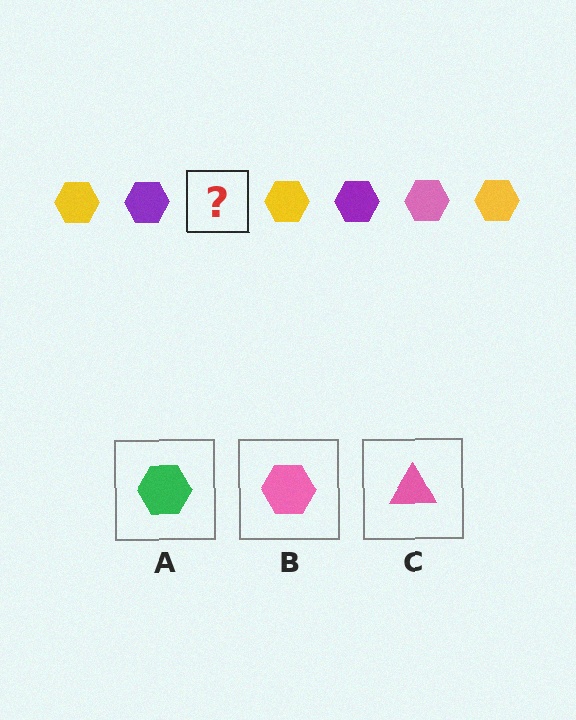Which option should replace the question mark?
Option B.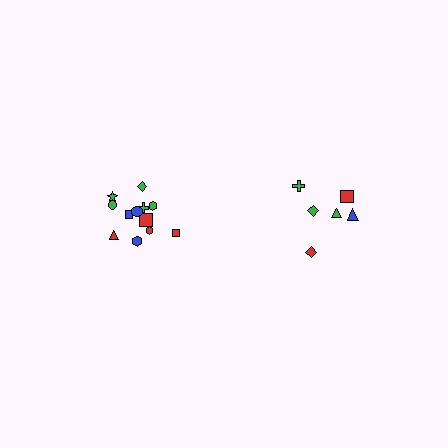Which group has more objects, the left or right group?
The left group.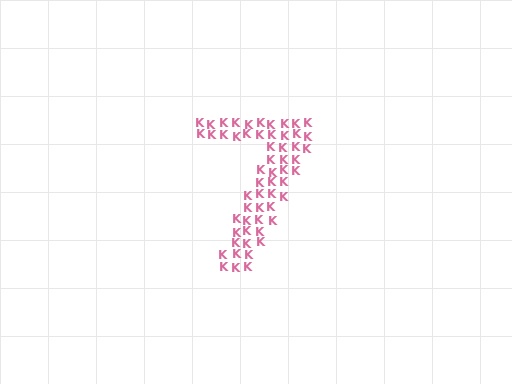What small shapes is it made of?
It is made of small letter K's.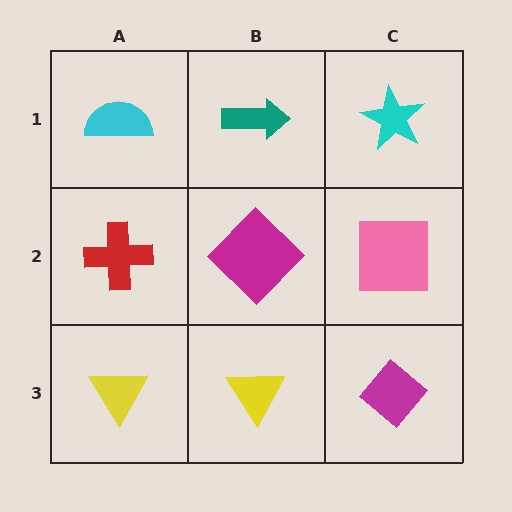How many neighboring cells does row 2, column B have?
4.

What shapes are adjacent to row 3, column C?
A pink square (row 2, column C), a yellow triangle (row 3, column B).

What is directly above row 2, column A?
A cyan semicircle.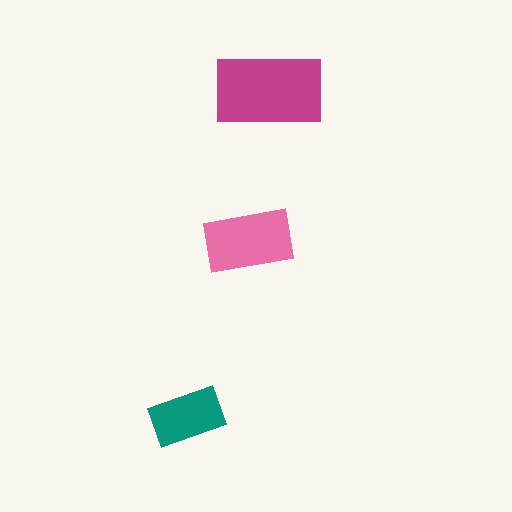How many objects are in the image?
There are 3 objects in the image.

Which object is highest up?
The magenta rectangle is topmost.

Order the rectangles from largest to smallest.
the magenta one, the pink one, the teal one.